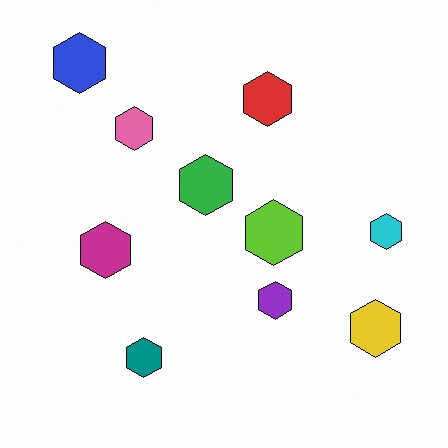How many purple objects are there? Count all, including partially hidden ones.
There is 1 purple object.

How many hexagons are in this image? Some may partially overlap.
There are 10 hexagons.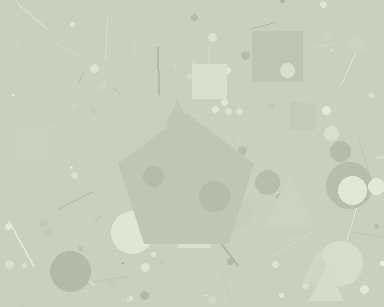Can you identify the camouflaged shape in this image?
The camouflaged shape is a pentagon.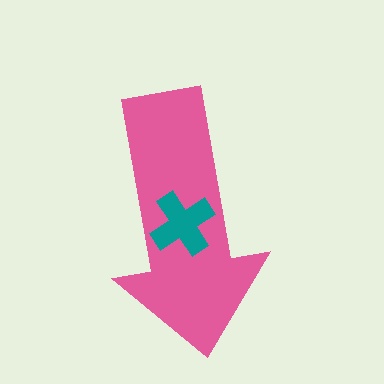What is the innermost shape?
The teal cross.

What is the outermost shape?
The pink arrow.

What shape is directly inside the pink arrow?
The teal cross.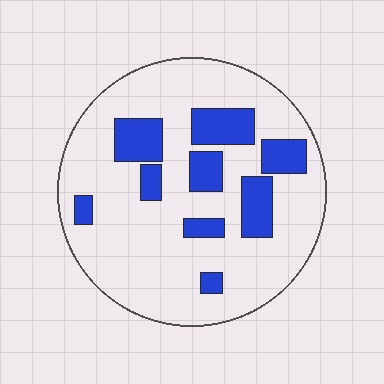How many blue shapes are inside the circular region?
9.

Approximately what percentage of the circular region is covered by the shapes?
Approximately 20%.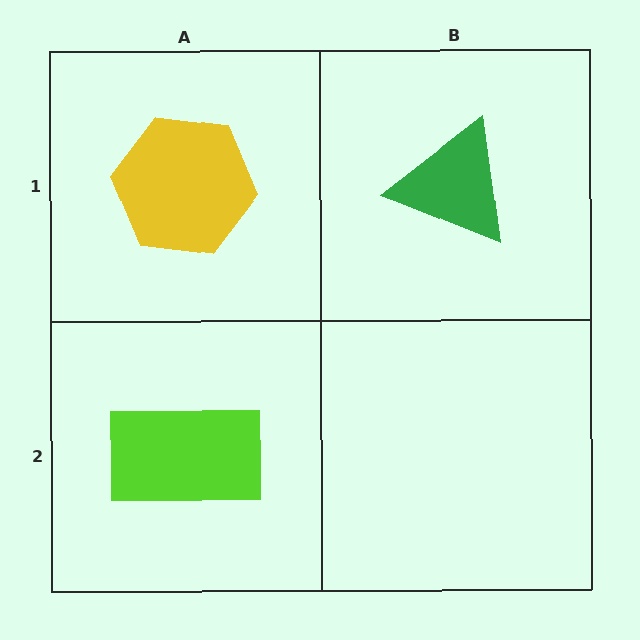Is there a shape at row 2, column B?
No, that cell is empty.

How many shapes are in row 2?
1 shape.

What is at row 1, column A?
A yellow hexagon.